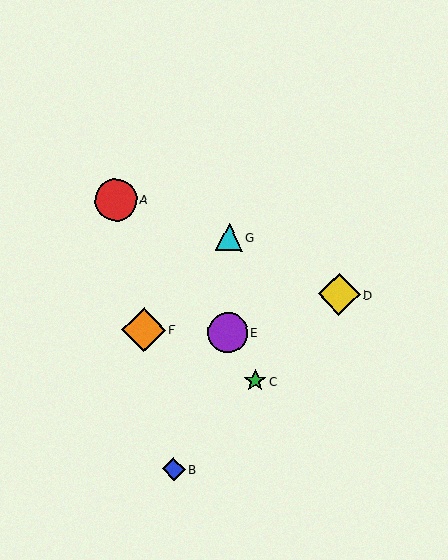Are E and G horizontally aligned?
No, E is at y≈332 and G is at y≈237.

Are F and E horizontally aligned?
Yes, both are at y≈330.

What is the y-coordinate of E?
Object E is at y≈332.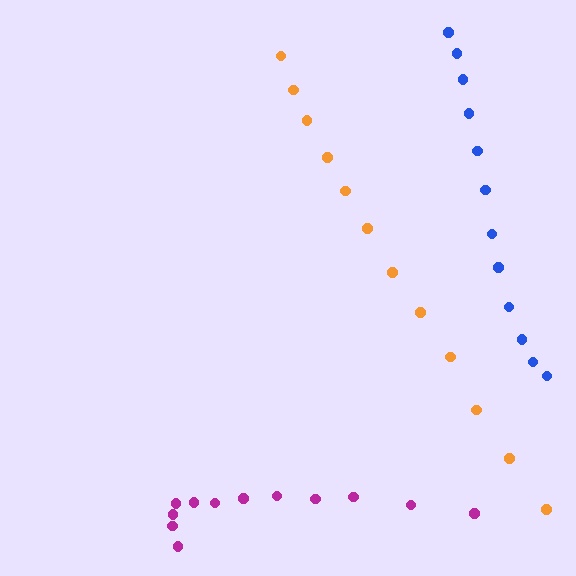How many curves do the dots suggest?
There are 3 distinct paths.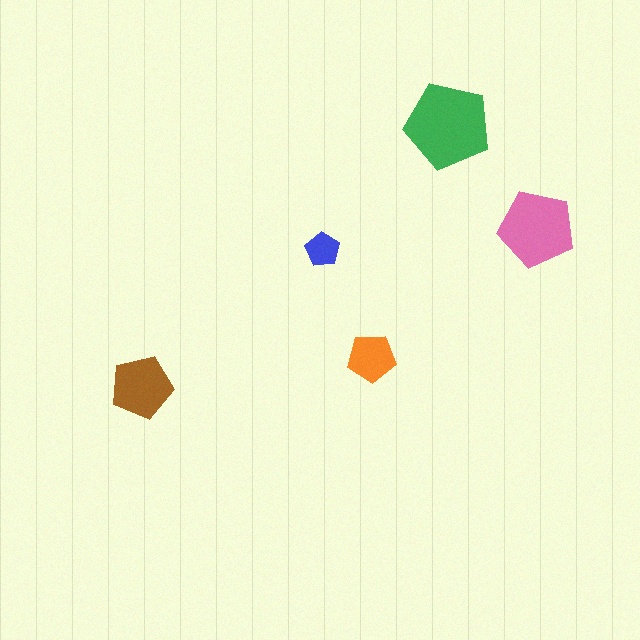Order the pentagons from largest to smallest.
the green one, the pink one, the brown one, the orange one, the blue one.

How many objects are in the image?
There are 5 objects in the image.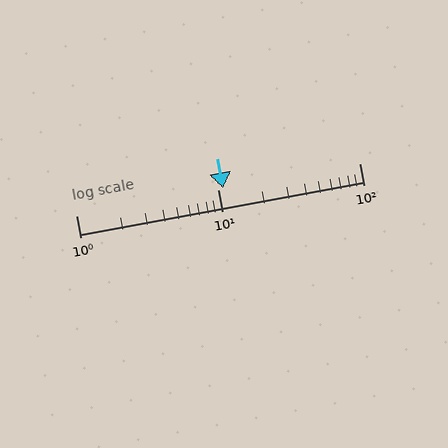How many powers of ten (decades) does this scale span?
The scale spans 2 decades, from 1 to 100.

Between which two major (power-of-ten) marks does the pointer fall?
The pointer is between 10 and 100.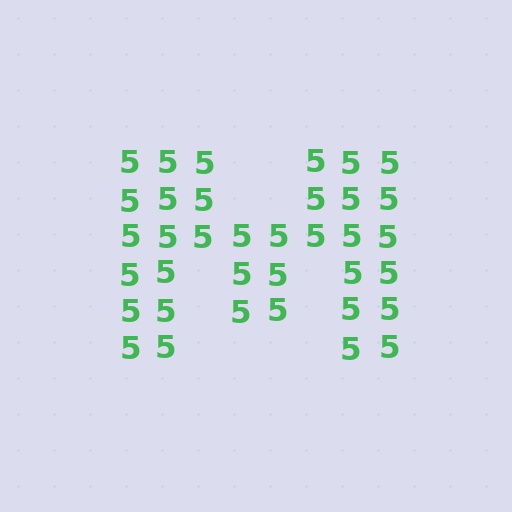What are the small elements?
The small elements are digit 5's.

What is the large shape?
The large shape is the letter M.